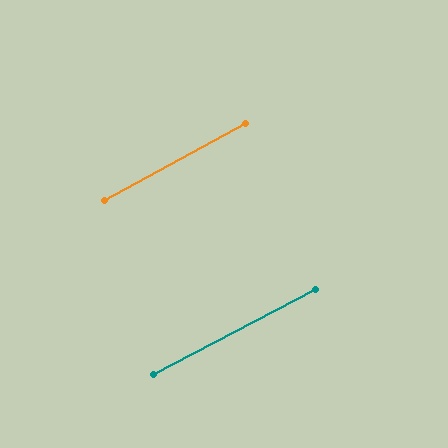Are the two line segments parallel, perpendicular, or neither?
Parallel — their directions differ by only 0.9°.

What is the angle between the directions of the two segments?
Approximately 1 degree.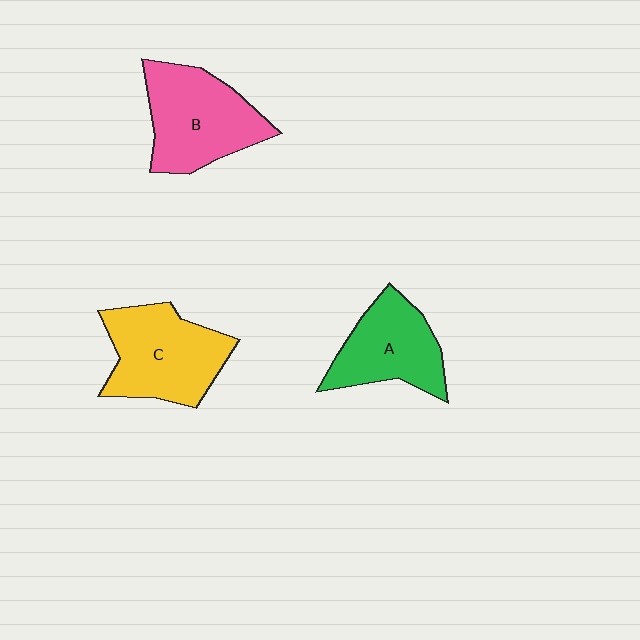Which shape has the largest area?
Shape C (yellow).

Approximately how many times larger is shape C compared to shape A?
Approximately 1.2 times.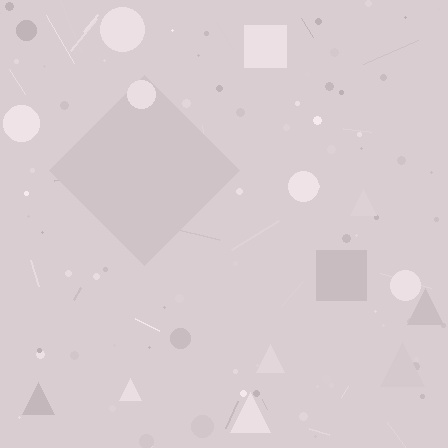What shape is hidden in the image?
A diamond is hidden in the image.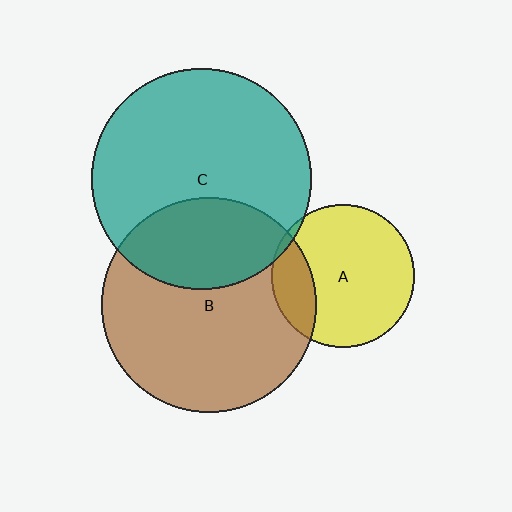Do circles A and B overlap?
Yes.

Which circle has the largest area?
Circle C (teal).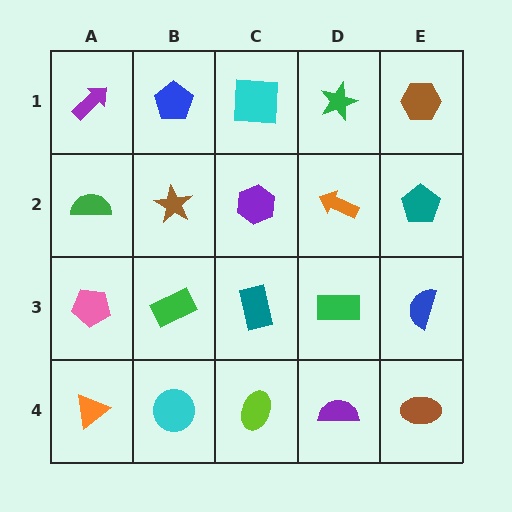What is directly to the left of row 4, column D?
A lime ellipse.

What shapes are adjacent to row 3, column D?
An orange arrow (row 2, column D), a purple semicircle (row 4, column D), a teal rectangle (row 3, column C), a blue semicircle (row 3, column E).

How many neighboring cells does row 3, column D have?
4.